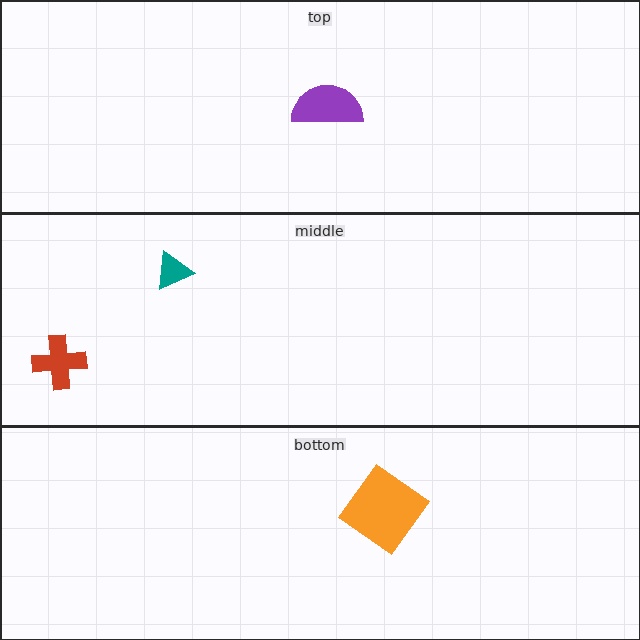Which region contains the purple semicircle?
The top region.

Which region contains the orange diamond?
The bottom region.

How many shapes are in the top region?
1.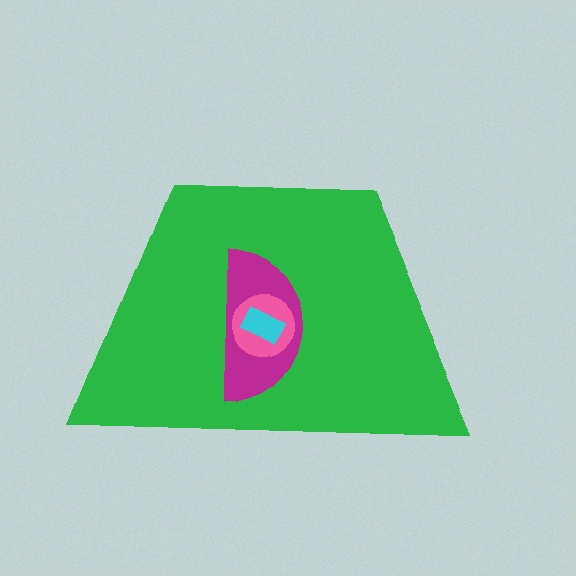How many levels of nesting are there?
4.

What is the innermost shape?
The cyan rectangle.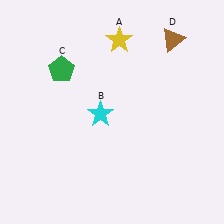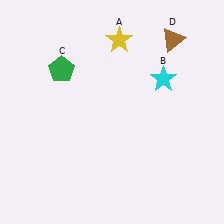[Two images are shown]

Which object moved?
The cyan star (B) moved right.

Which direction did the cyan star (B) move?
The cyan star (B) moved right.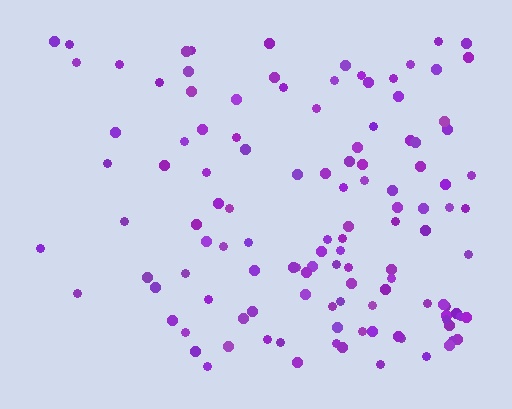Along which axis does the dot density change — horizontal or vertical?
Horizontal.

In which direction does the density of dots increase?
From left to right, with the right side densest.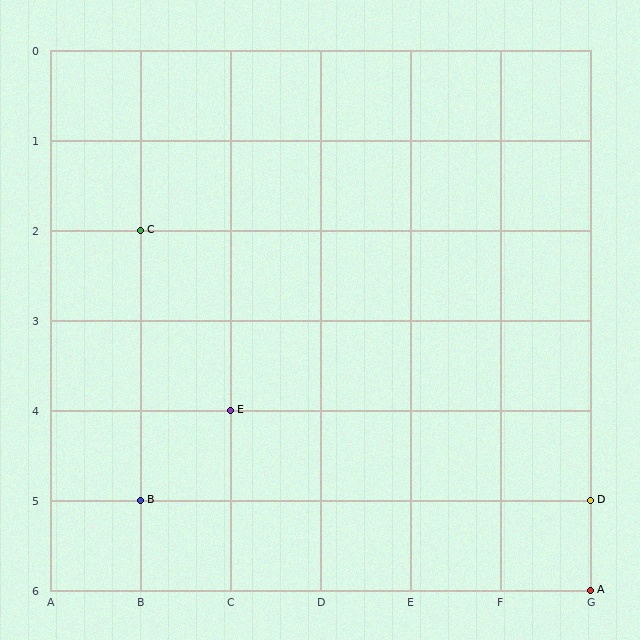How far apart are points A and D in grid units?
Points A and D are 1 row apart.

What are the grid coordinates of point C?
Point C is at grid coordinates (B, 2).